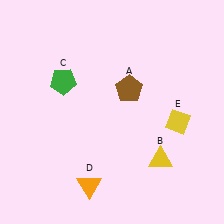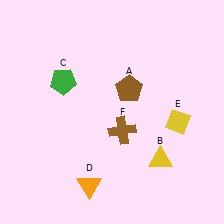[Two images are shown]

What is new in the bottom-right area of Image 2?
A brown cross (F) was added in the bottom-right area of Image 2.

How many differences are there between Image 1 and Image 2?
There is 1 difference between the two images.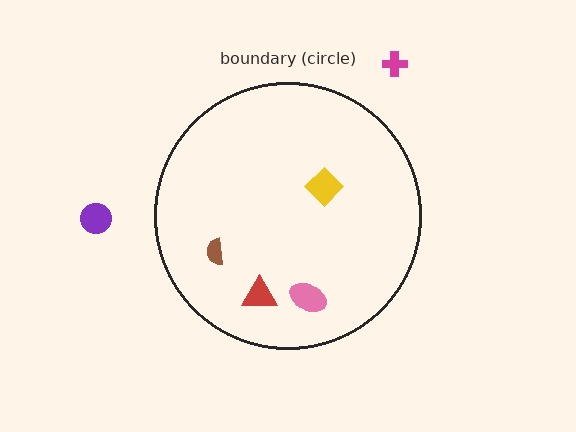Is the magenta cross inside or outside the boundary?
Outside.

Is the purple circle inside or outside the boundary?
Outside.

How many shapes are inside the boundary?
4 inside, 2 outside.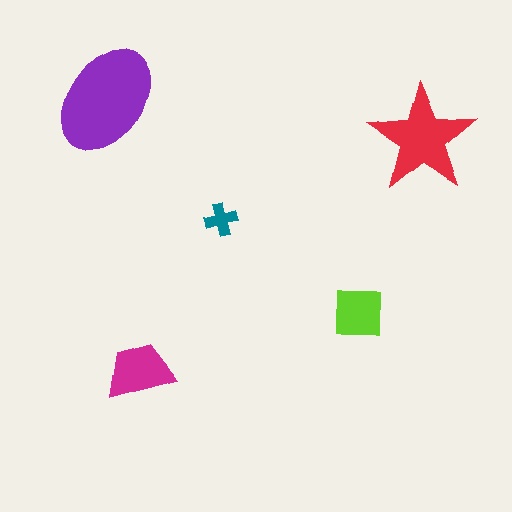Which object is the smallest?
The teal cross.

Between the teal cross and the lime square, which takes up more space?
The lime square.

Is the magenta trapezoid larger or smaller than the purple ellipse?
Smaller.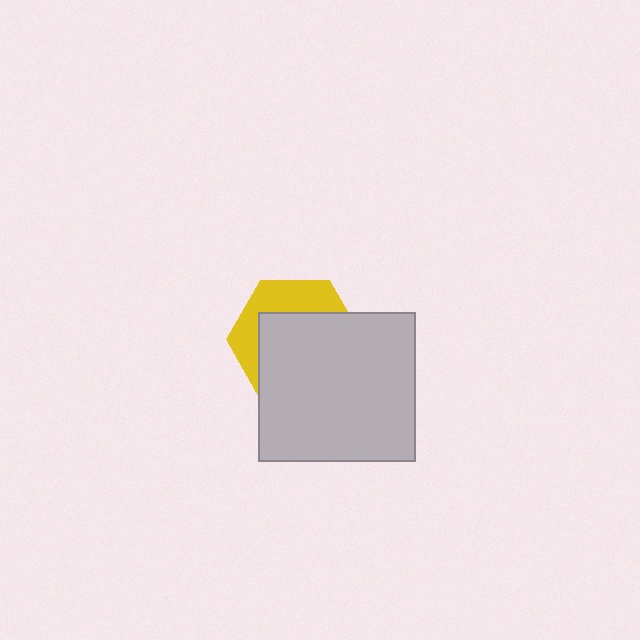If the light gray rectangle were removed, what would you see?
You would see the complete yellow hexagon.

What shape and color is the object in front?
The object in front is a light gray rectangle.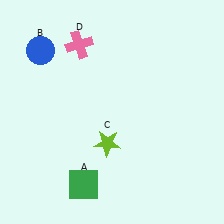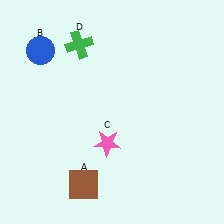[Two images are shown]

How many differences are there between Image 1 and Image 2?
There are 3 differences between the two images.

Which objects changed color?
A changed from green to brown. C changed from lime to pink. D changed from pink to green.